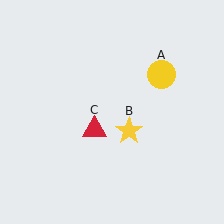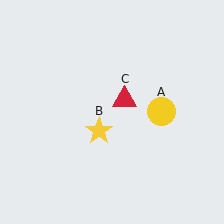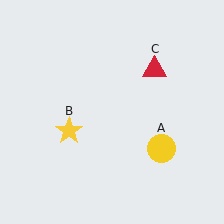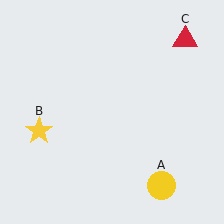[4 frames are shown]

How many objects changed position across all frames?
3 objects changed position: yellow circle (object A), yellow star (object B), red triangle (object C).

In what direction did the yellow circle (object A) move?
The yellow circle (object A) moved down.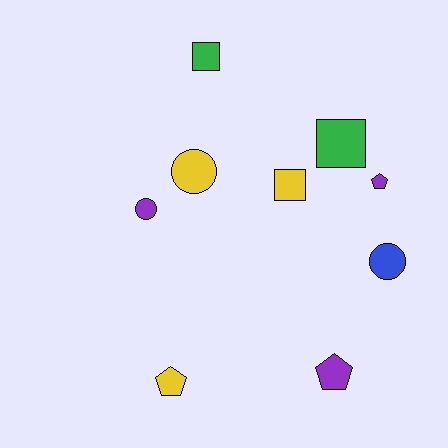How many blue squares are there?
There are no blue squares.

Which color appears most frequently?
Yellow, with 3 objects.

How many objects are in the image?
There are 9 objects.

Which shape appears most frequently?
Pentagon, with 3 objects.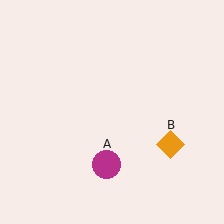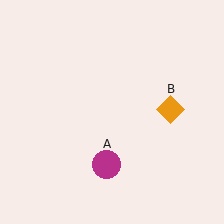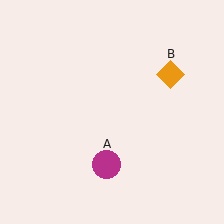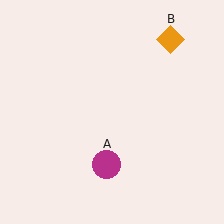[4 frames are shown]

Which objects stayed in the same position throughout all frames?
Magenta circle (object A) remained stationary.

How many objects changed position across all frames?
1 object changed position: orange diamond (object B).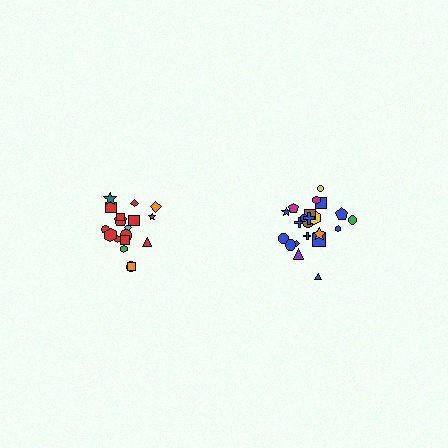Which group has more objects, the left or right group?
The right group.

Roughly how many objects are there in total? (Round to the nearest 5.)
Roughly 40 objects in total.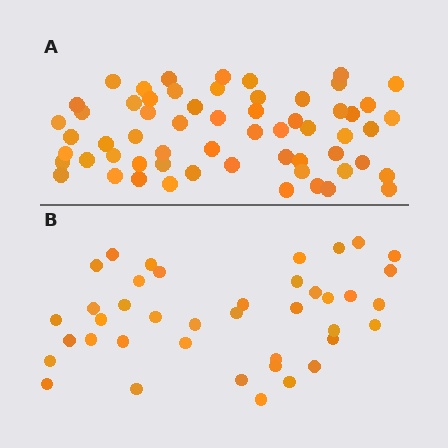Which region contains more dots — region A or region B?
Region A (the top region) has more dots.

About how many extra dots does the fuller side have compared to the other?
Region A has approximately 20 more dots than region B.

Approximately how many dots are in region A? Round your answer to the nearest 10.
About 60 dots.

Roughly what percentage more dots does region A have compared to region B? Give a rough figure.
About 50% more.